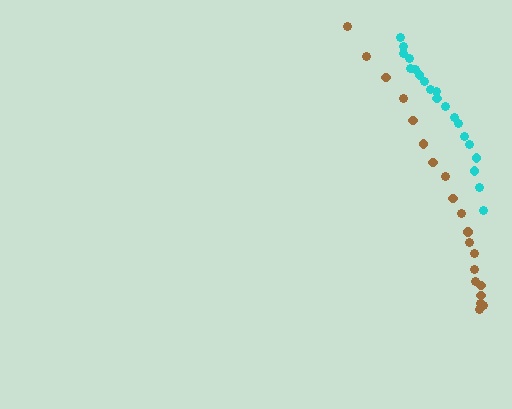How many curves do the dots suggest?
There are 2 distinct paths.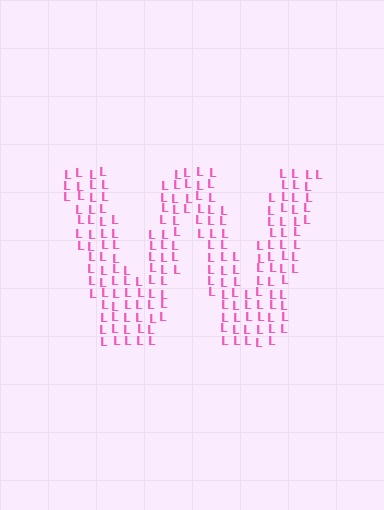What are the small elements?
The small elements are letter L's.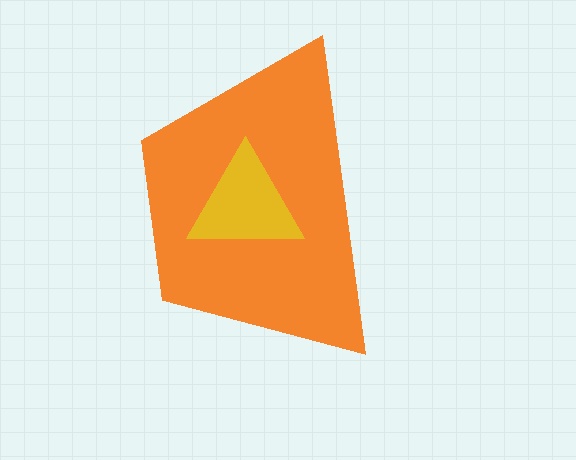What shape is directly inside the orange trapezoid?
The yellow triangle.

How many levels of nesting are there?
2.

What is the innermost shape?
The yellow triangle.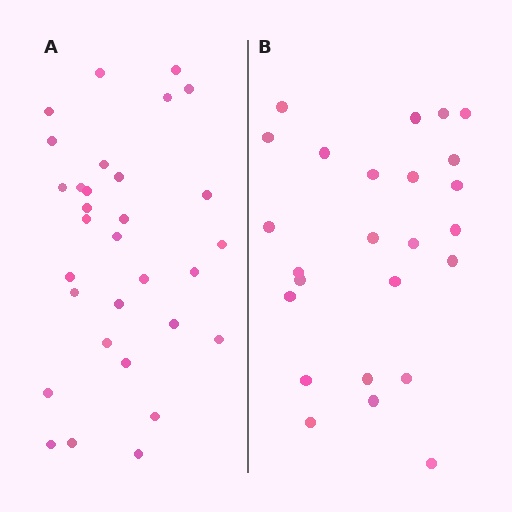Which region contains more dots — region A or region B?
Region A (the left region) has more dots.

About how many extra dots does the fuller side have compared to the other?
Region A has about 6 more dots than region B.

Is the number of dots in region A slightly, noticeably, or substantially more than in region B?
Region A has only slightly more — the two regions are fairly close. The ratio is roughly 1.2 to 1.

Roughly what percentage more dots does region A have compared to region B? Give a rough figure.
About 25% more.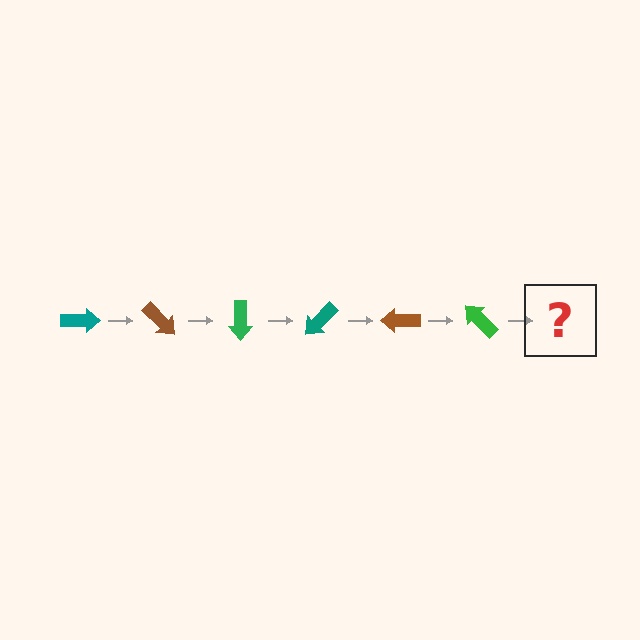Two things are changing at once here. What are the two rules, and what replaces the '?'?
The two rules are that it rotates 45 degrees each step and the color cycles through teal, brown, and green. The '?' should be a teal arrow, rotated 270 degrees from the start.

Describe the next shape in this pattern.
It should be a teal arrow, rotated 270 degrees from the start.